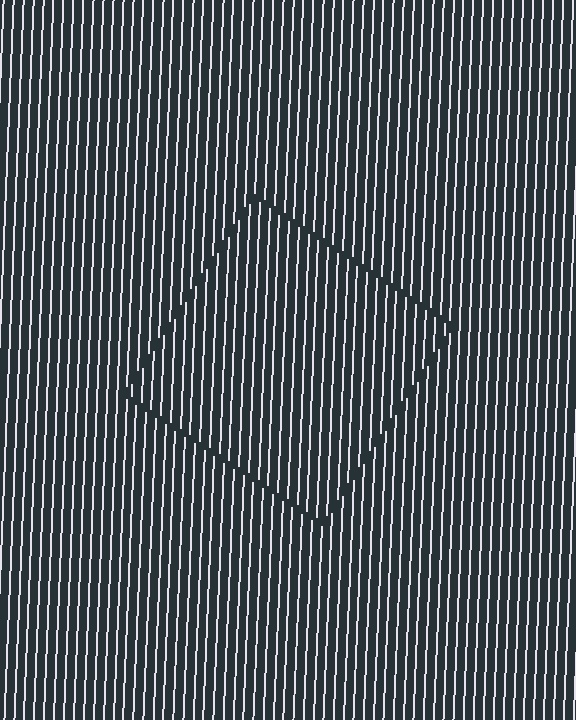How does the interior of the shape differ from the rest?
The interior of the shape contains the same grating, shifted by half a period — the contour is defined by the phase discontinuity where line-ends from the inner and outer gratings abut.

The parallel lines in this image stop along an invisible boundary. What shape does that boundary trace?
An illusory square. The interior of the shape contains the same grating, shifted by half a period — the contour is defined by the phase discontinuity where line-ends from the inner and outer gratings abut.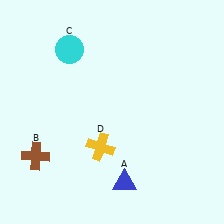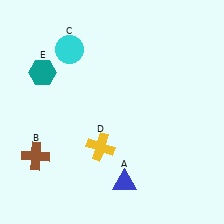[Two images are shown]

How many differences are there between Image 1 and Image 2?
There is 1 difference between the two images.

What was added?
A teal hexagon (E) was added in Image 2.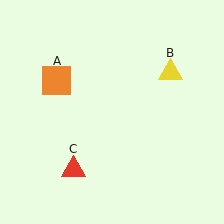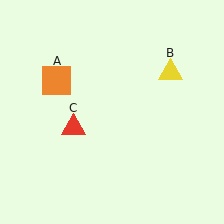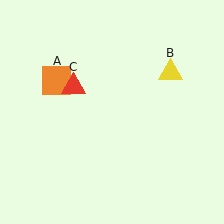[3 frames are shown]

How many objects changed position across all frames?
1 object changed position: red triangle (object C).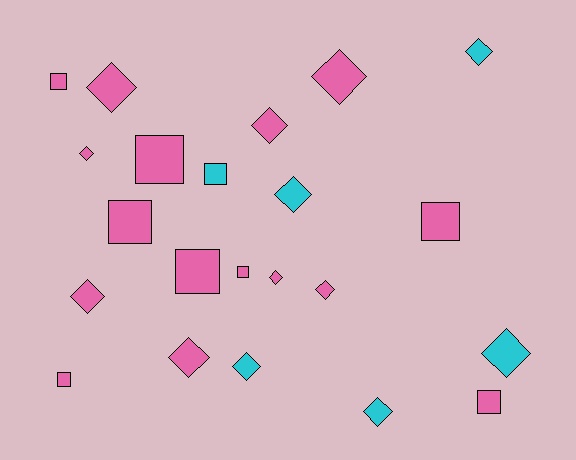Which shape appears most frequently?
Diamond, with 13 objects.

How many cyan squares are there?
There is 1 cyan square.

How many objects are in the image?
There are 22 objects.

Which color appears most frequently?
Pink, with 16 objects.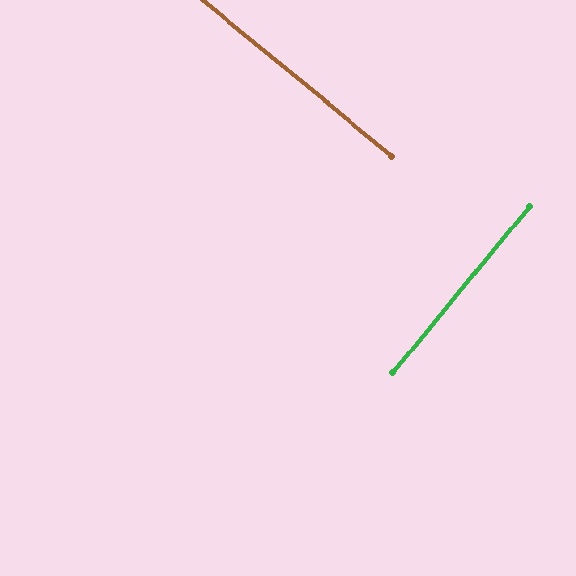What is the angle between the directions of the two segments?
Approximately 90 degrees.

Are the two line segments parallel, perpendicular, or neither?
Perpendicular — they meet at approximately 90°.